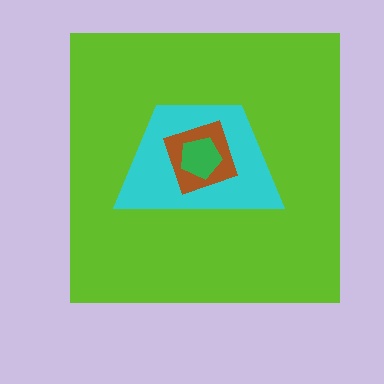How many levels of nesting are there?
4.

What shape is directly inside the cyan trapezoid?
The brown diamond.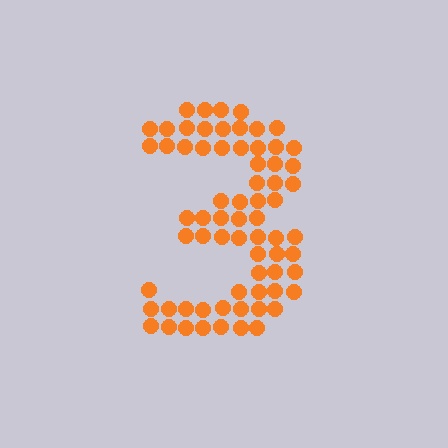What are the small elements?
The small elements are circles.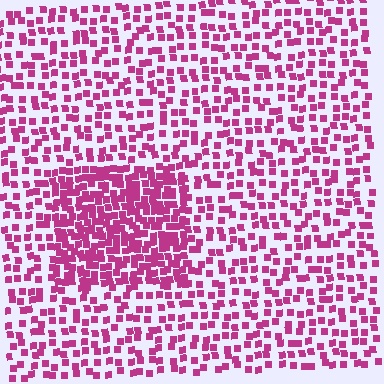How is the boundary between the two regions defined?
The boundary is defined by a change in element density (approximately 2.1x ratio). All elements are the same color, size, and shape.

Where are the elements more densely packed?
The elements are more densely packed inside the rectangle boundary.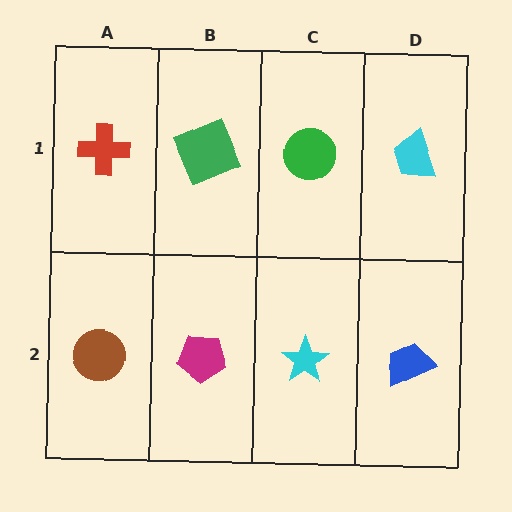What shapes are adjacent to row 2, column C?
A green circle (row 1, column C), a magenta pentagon (row 2, column B), a blue trapezoid (row 2, column D).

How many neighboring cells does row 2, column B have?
3.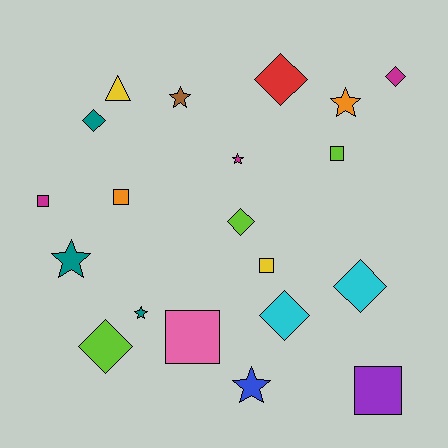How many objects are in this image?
There are 20 objects.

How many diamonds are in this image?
There are 7 diamonds.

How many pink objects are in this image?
There is 1 pink object.